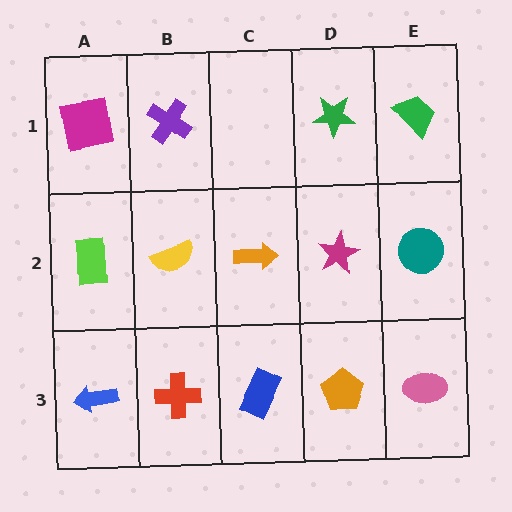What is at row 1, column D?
A green star.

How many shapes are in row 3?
5 shapes.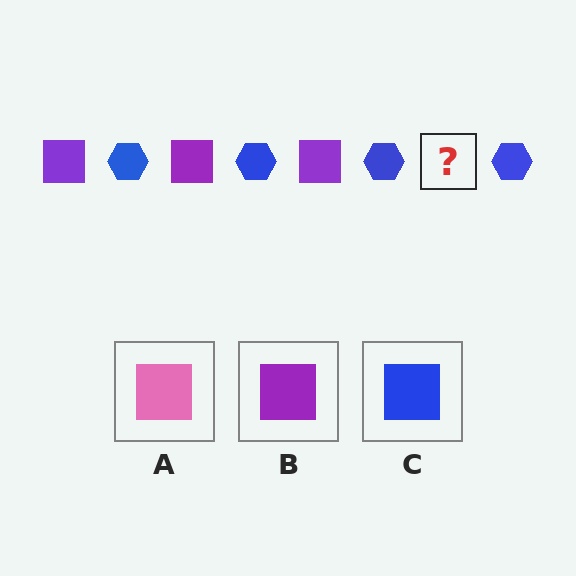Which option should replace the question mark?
Option B.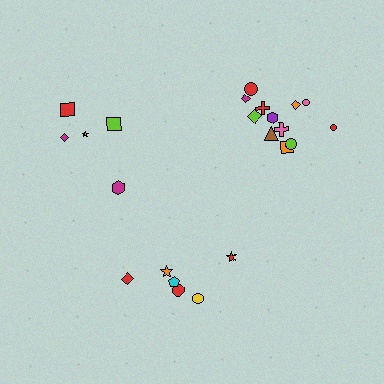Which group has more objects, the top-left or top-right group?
The top-right group.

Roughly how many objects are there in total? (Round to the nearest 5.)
Roughly 25 objects in total.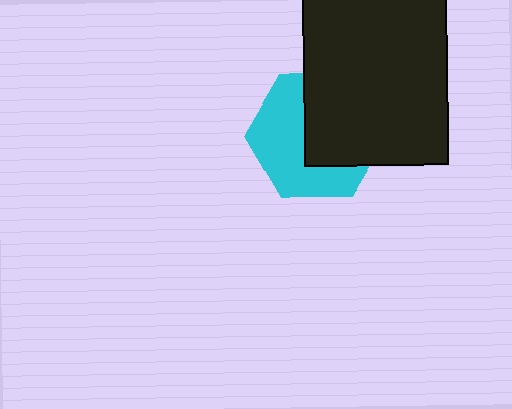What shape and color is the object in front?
The object in front is a black rectangle.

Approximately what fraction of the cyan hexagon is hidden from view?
Roughly 48% of the cyan hexagon is hidden behind the black rectangle.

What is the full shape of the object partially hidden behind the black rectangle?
The partially hidden object is a cyan hexagon.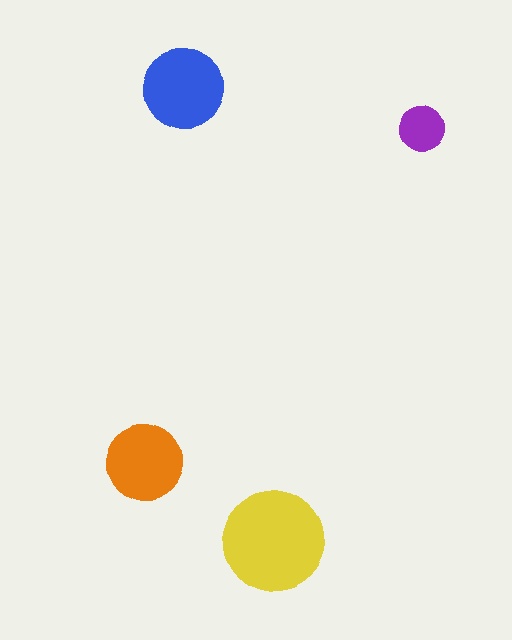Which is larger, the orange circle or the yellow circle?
The yellow one.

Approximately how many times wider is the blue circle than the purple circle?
About 2 times wider.